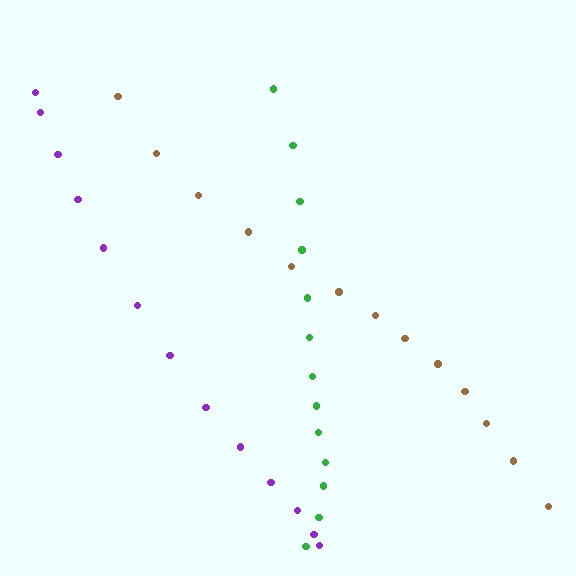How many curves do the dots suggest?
There are 3 distinct paths.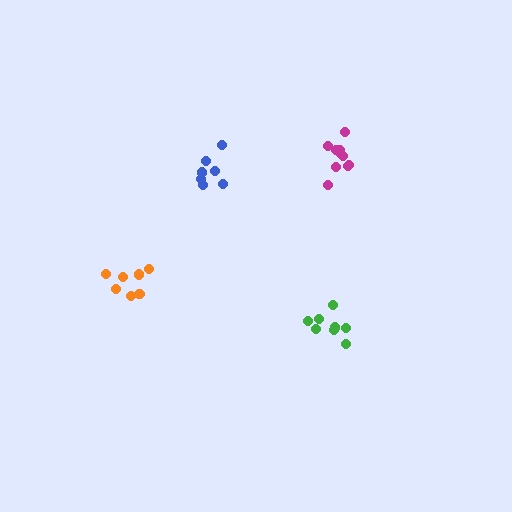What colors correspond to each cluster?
The clusters are colored: magenta, blue, green, orange.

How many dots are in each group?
Group 1: 10 dots, Group 2: 7 dots, Group 3: 8 dots, Group 4: 7 dots (32 total).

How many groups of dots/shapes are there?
There are 4 groups.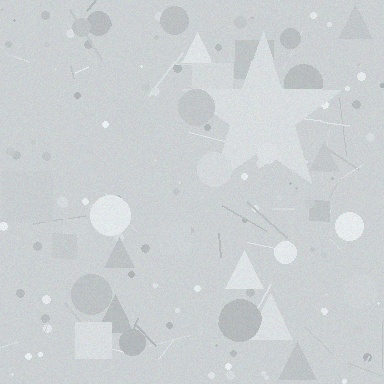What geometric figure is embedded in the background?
A star is embedded in the background.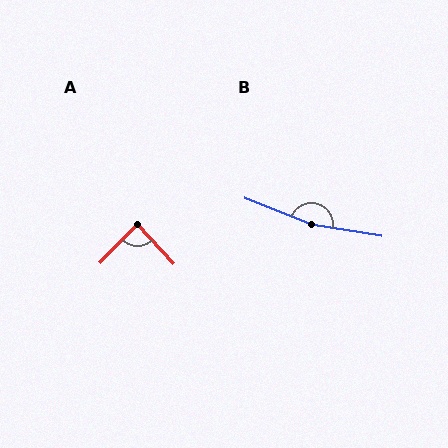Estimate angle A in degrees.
Approximately 87 degrees.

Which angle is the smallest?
A, at approximately 87 degrees.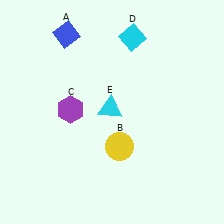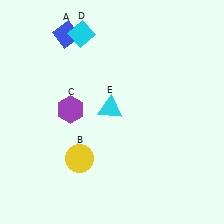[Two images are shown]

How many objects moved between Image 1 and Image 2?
2 objects moved between the two images.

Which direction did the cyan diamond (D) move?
The cyan diamond (D) moved left.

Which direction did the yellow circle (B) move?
The yellow circle (B) moved left.